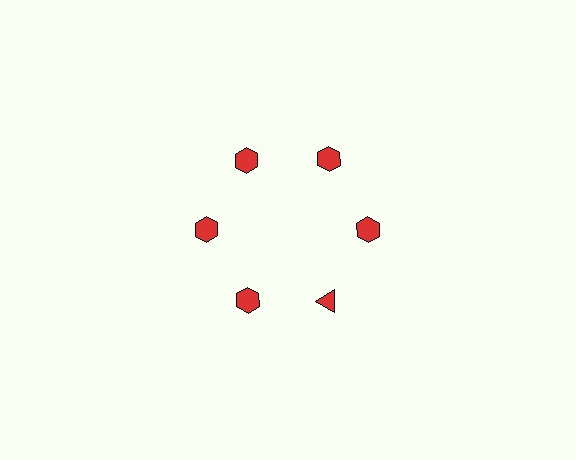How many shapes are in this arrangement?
There are 6 shapes arranged in a ring pattern.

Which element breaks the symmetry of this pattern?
The red triangle at roughly the 5 o'clock position breaks the symmetry. All other shapes are red hexagons.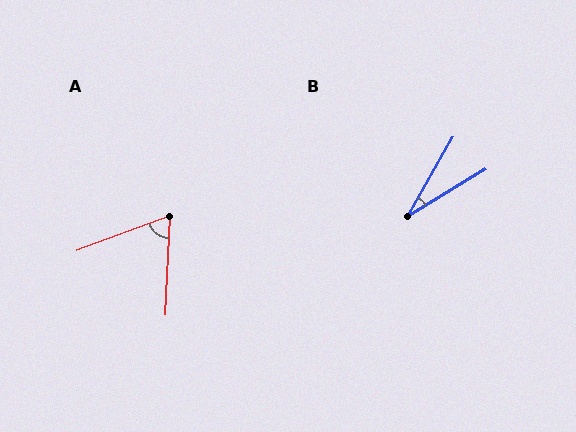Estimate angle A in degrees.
Approximately 67 degrees.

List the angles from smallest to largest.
B (29°), A (67°).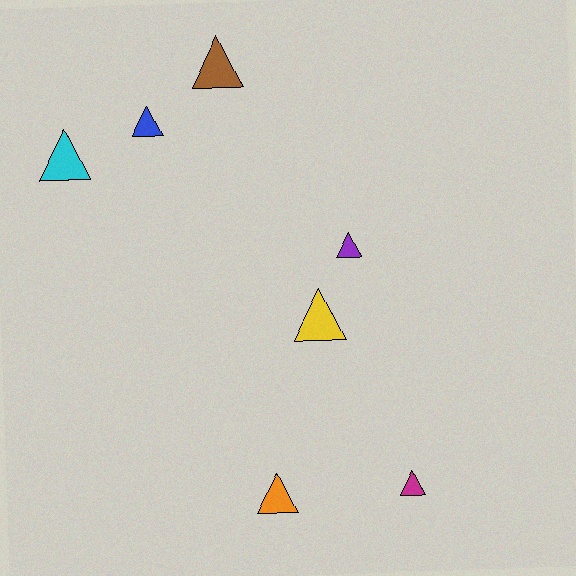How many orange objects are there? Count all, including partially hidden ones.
There is 1 orange object.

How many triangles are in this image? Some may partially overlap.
There are 7 triangles.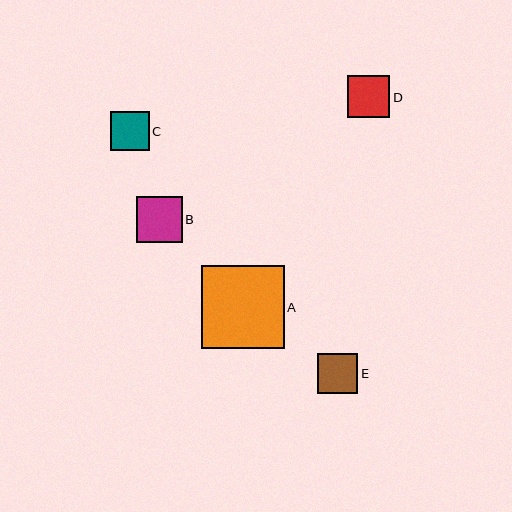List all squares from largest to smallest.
From largest to smallest: A, B, D, E, C.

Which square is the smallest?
Square C is the smallest with a size of approximately 39 pixels.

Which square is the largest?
Square A is the largest with a size of approximately 83 pixels.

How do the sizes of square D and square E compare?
Square D and square E are approximately the same size.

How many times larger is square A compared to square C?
Square A is approximately 2.1 times the size of square C.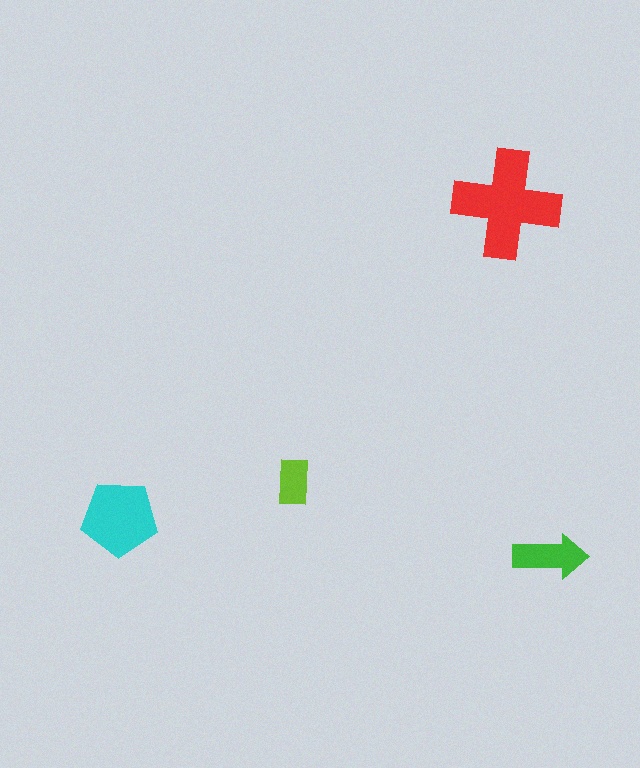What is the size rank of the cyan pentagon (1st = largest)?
2nd.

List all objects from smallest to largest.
The lime rectangle, the green arrow, the cyan pentagon, the red cross.